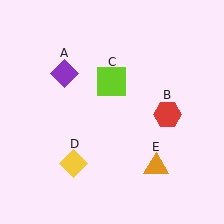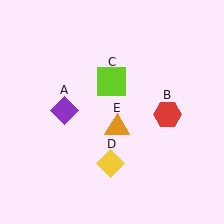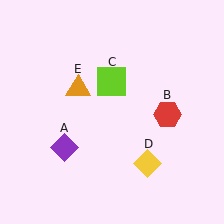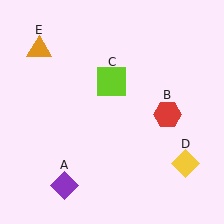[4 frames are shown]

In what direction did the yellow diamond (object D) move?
The yellow diamond (object D) moved right.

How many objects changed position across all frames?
3 objects changed position: purple diamond (object A), yellow diamond (object D), orange triangle (object E).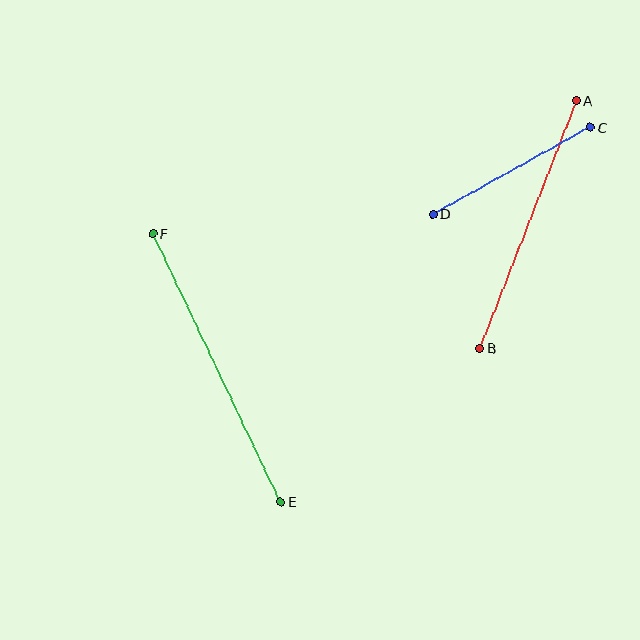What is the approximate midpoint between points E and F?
The midpoint is at approximately (217, 368) pixels.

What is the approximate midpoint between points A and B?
The midpoint is at approximately (528, 224) pixels.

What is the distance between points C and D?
The distance is approximately 180 pixels.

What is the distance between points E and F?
The distance is approximately 297 pixels.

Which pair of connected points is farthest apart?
Points E and F are farthest apart.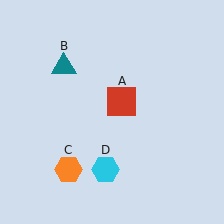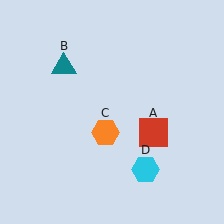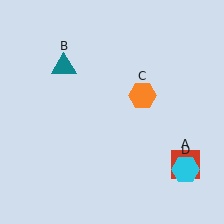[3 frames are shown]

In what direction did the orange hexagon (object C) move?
The orange hexagon (object C) moved up and to the right.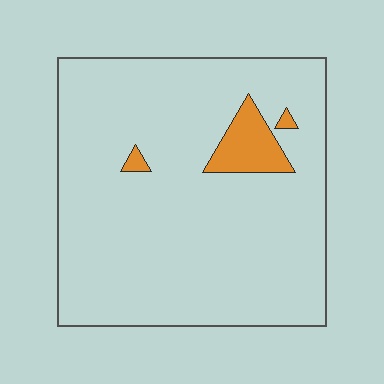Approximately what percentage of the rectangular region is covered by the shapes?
Approximately 5%.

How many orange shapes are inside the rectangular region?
3.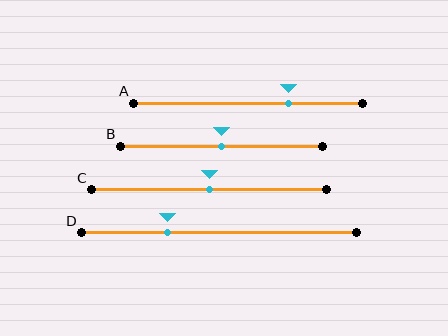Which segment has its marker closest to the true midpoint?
Segment B has its marker closest to the true midpoint.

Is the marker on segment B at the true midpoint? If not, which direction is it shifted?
Yes, the marker on segment B is at the true midpoint.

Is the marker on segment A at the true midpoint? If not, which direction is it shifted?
No, the marker on segment A is shifted to the right by about 17% of the segment length.